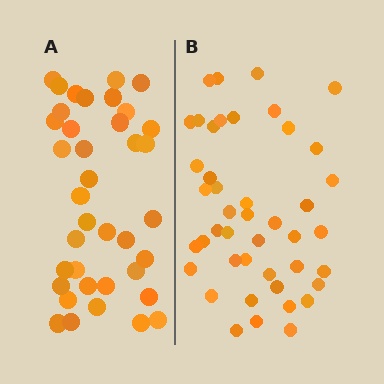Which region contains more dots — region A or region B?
Region B (the right region) has more dots.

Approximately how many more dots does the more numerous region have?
Region B has about 6 more dots than region A.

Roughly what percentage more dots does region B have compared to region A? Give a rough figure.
About 15% more.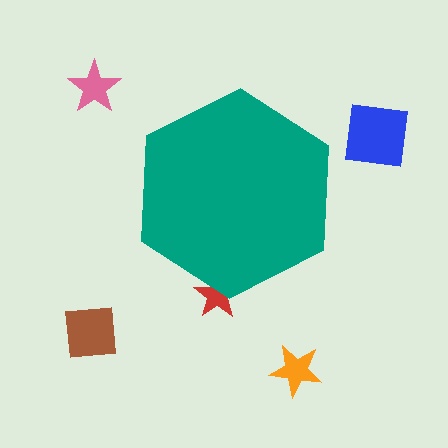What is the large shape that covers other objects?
A teal hexagon.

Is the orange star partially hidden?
No, the orange star is fully visible.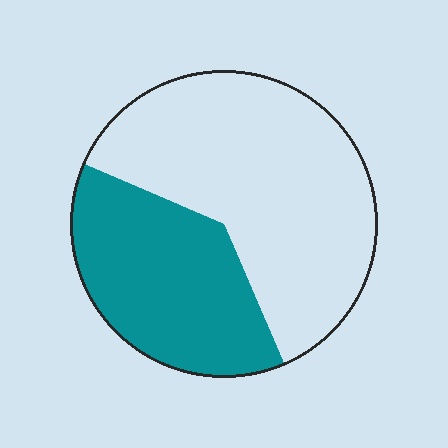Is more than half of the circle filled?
No.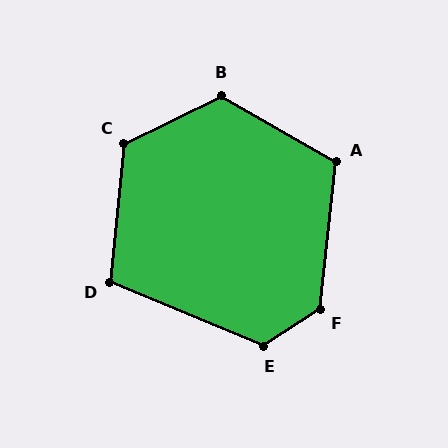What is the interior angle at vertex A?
Approximately 114 degrees (obtuse).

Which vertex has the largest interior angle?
F, at approximately 129 degrees.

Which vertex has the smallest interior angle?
D, at approximately 107 degrees.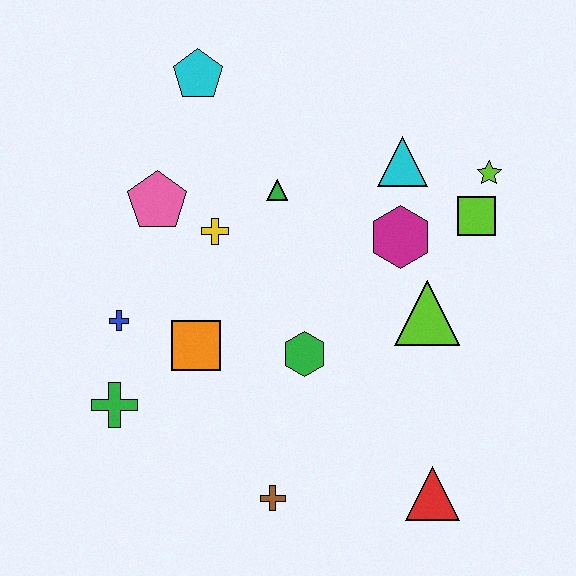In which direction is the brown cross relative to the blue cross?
The brown cross is below the blue cross.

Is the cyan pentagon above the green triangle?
Yes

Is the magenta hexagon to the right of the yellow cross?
Yes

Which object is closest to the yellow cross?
The pink pentagon is closest to the yellow cross.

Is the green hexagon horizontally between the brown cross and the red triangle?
Yes